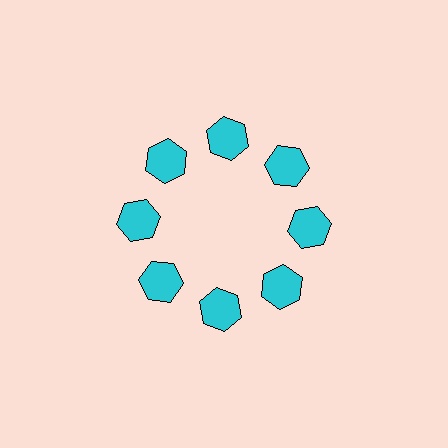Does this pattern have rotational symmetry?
Yes, this pattern has 8-fold rotational symmetry. It looks the same after rotating 45 degrees around the center.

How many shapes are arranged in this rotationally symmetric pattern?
There are 8 shapes, arranged in 8 groups of 1.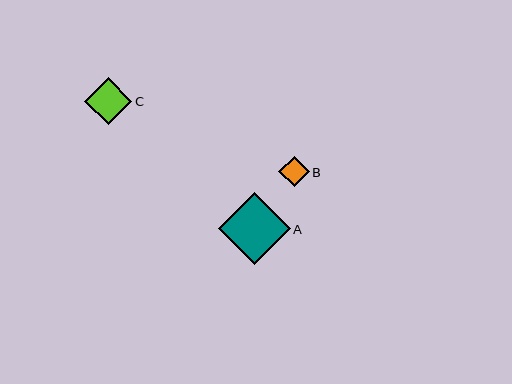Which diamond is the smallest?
Diamond B is the smallest with a size of approximately 30 pixels.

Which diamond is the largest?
Diamond A is the largest with a size of approximately 72 pixels.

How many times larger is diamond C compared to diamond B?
Diamond C is approximately 1.6 times the size of diamond B.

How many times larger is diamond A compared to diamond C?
Diamond A is approximately 1.5 times the size of diamond C.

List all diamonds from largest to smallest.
From largest to smallest: A, C, B.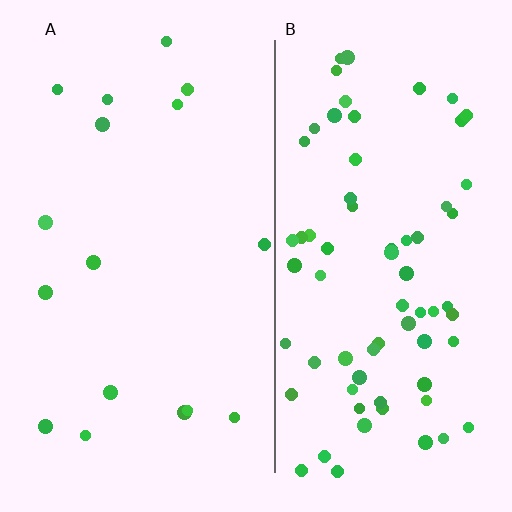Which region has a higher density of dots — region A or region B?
B (the right).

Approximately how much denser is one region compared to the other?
Approximately 4.3× — region B over region A.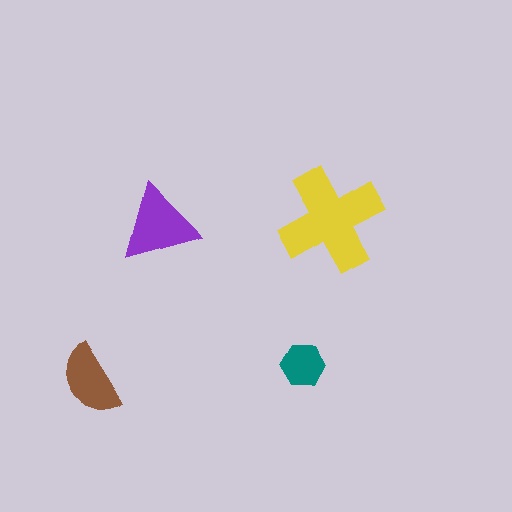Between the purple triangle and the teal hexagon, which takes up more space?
The purple triangle.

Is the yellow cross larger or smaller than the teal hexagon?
Larger.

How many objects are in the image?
There are 4 objects in the image.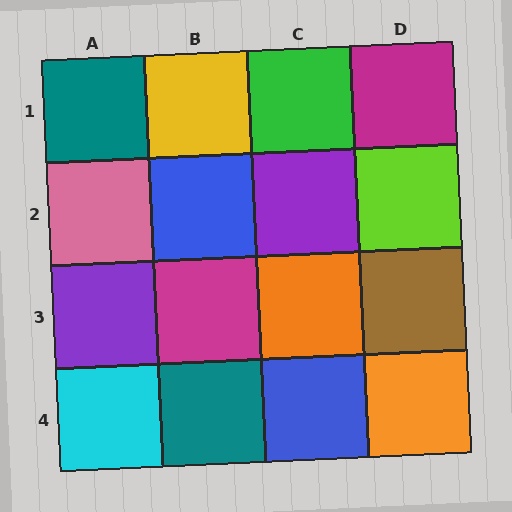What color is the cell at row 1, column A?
Teal.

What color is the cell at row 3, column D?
Brown.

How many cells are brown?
1 cell is brown.